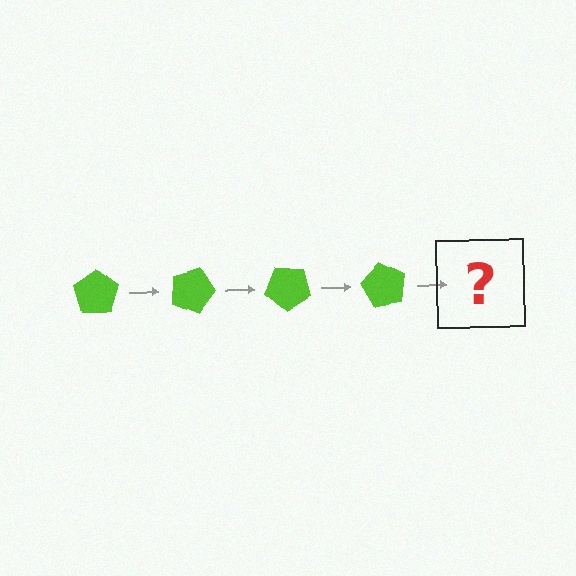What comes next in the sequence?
The next element should be a lime pentagon rotated 80 degrees.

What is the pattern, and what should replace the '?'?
The pattern is that the pentagon rotates 20 degrees each step. The '?' should be a lime pentagon rotated 80 degrees.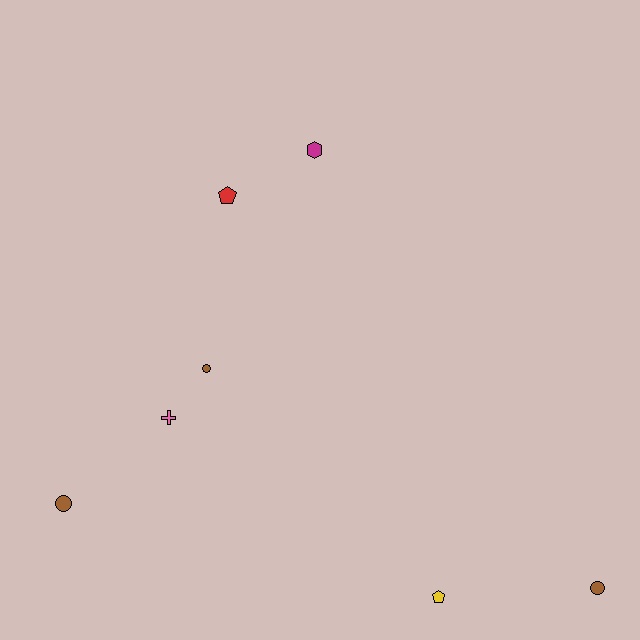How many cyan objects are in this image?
There are no cyan objects.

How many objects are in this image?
There are 7 objects.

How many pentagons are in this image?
There are 2 pentagons.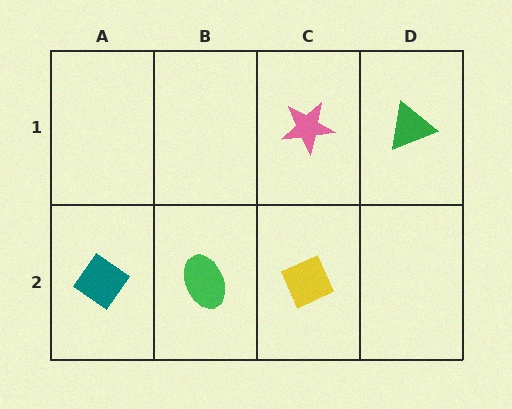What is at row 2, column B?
A green ellipse.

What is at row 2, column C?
A yellow diamond.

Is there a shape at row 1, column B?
No, that cell is empty.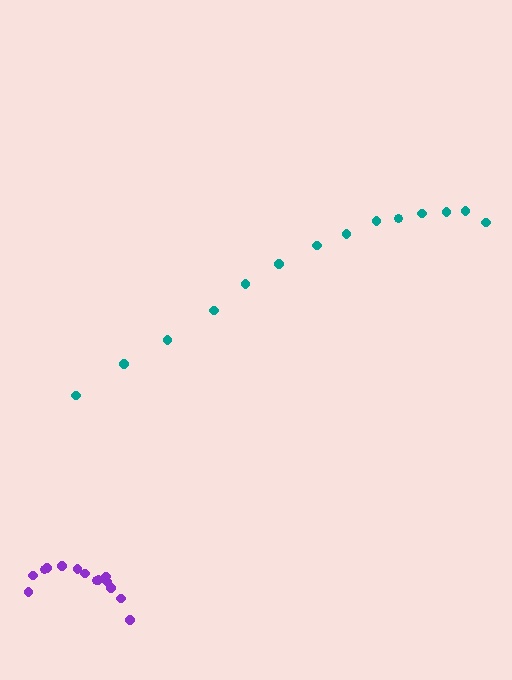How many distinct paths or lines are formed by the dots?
There are 2 distinct paths.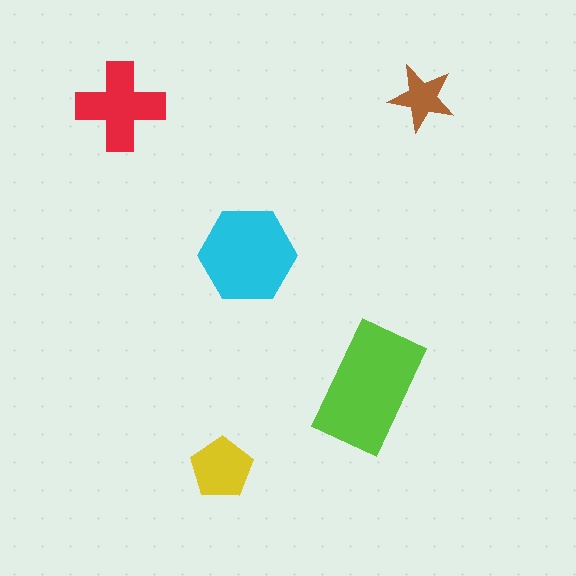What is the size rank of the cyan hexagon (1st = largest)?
2nd.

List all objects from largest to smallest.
The lime rectangle, the cyan hexagon, the red cross, the yellow pentagon, the brown star.